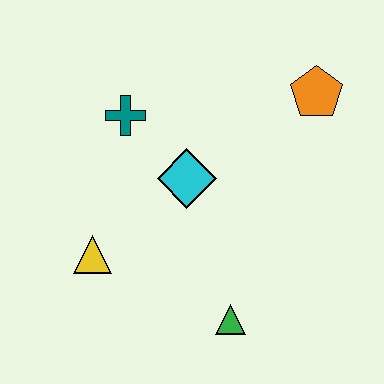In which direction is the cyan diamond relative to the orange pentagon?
The cyan diamond is to the left of the orange pentagon.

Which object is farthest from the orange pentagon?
The yellow triangle is farthest from the orange pentagon.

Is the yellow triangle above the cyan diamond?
No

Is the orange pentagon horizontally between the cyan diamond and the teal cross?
No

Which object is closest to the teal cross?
The cyan diamond is closest to the teal cross.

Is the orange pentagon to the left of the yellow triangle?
No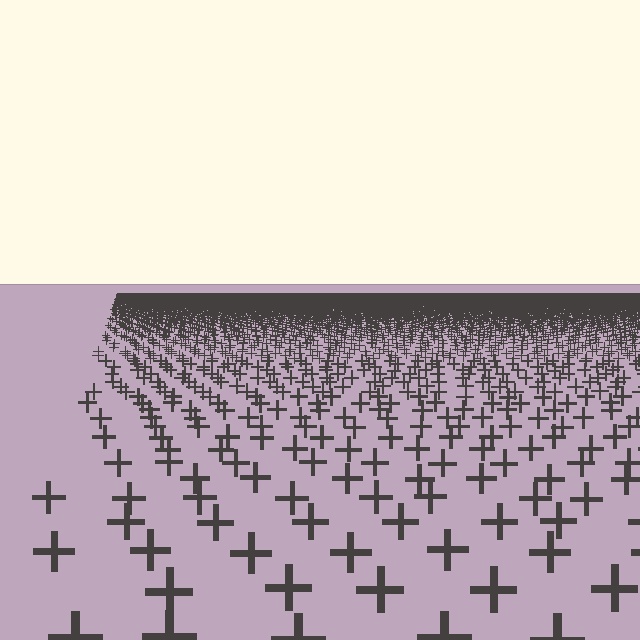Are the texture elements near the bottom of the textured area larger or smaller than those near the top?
Larger. Near the bottom, elements are closer to the viewer and appear at a bigger on-screen size.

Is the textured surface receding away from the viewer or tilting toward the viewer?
The surface is receding away from the viewer. Texture elements get smaller and denser toward the top.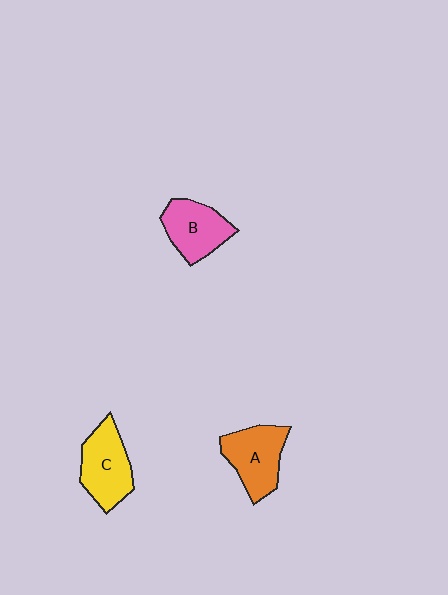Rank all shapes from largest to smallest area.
From largest to smallest: C (yellow), A (orange), B (pink).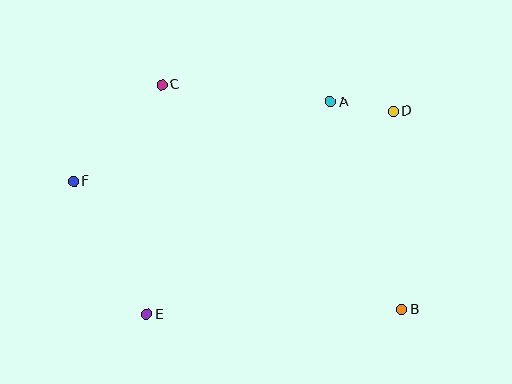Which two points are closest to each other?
Points A and D are closest to each other.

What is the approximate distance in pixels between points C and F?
The distance between C and F is approximately 131 pixels.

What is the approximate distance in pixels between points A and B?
The distance between A and B is approximately 220 pixels.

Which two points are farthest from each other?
Points B and F are farthest from each other.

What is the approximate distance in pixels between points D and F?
The distance between D and F is approximately 328 pixels.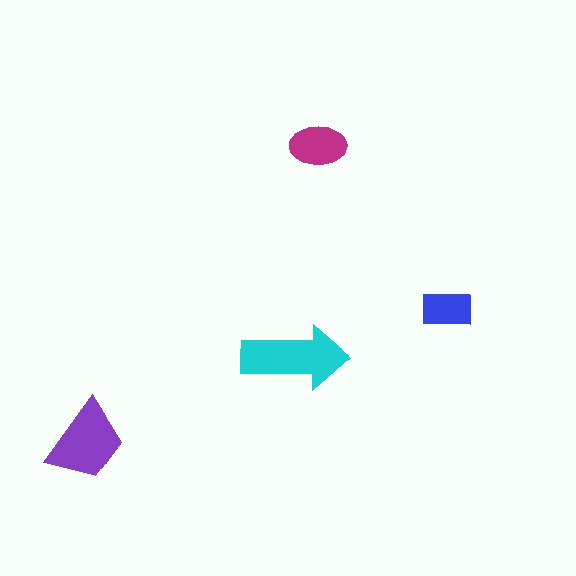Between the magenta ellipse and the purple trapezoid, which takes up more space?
The purple trapezoid.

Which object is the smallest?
The blue rectangle.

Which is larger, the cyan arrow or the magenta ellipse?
The cyan arrow.